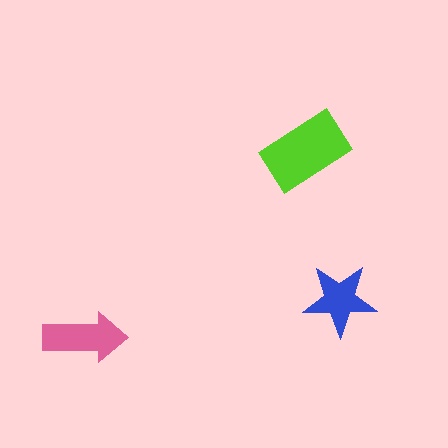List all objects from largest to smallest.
The lime rectangle, the pink arrow, the blue star.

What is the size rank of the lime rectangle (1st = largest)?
1st.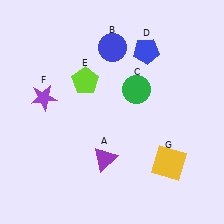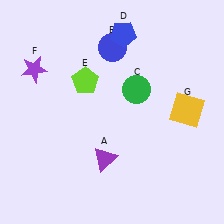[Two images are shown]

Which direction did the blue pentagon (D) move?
The blue pentagon (D) moved left.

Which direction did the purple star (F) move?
The purple star (F) moved up.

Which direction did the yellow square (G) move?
The yellow square (G) moved up.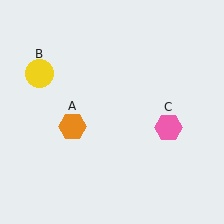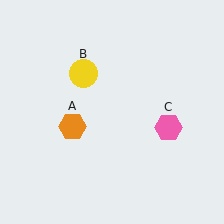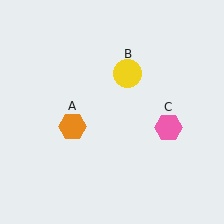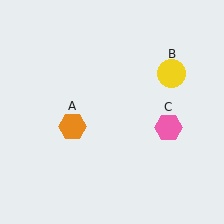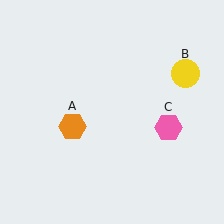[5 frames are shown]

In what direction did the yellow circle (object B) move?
The yellow circle (object B) moved right.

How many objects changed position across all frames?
1 object changed position: yellow circle (object B).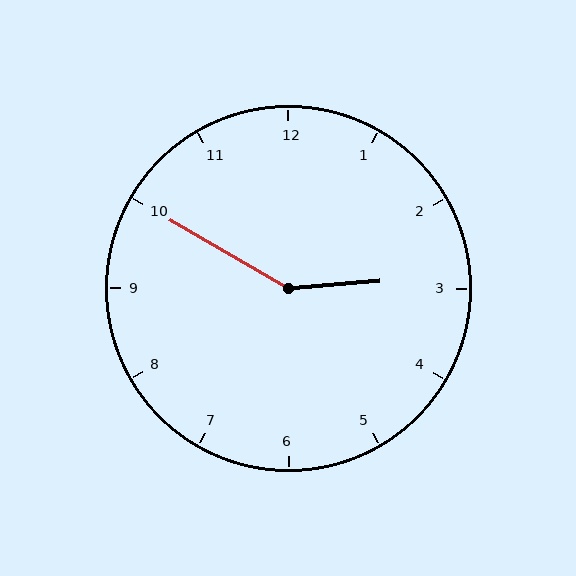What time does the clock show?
2:50.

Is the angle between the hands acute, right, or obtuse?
It is obtuse.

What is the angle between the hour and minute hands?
Approximately 145 degrees.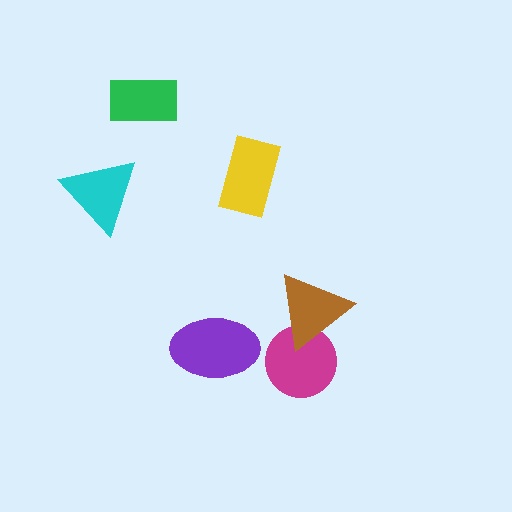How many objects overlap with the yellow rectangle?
0 objects overlap with the yellow rectangle.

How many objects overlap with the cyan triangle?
0 objects overlap with the cyan triangle.